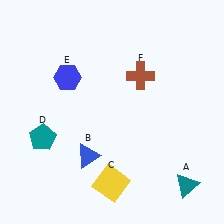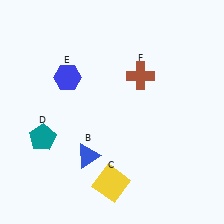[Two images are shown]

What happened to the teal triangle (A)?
The teal triangle (A) was removed in Image 2. It was in the bottom-right area of Image 1.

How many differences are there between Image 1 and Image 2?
There is 1 difference between the two images.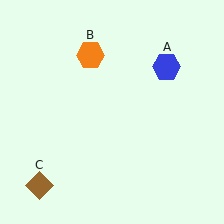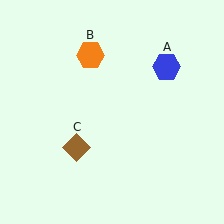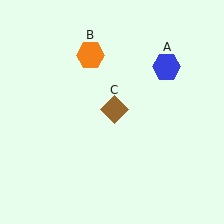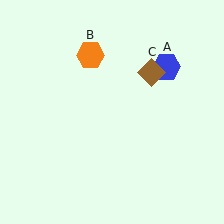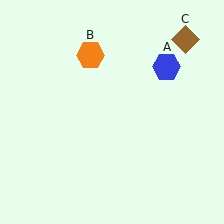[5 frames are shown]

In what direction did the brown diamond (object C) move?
The brown diamond (object C) moved up and to the right.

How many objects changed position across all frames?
1 object changed position: brown diamond (object C).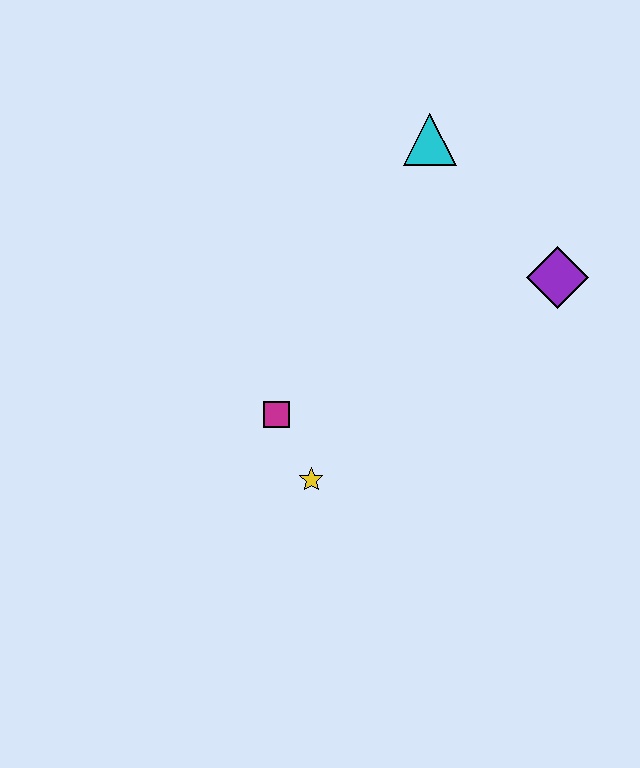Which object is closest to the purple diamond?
The cyan triangle is closest to the purple diamond.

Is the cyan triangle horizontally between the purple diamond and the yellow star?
Yes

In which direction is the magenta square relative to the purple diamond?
The magenta square is to the left of the purple diamond.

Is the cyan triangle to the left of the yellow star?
No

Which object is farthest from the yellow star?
The cyan triangle is farthest from the yellow star.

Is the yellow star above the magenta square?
No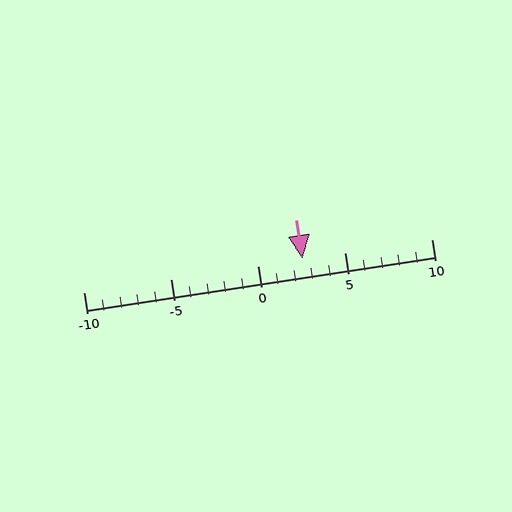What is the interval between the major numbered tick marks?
The major tick marks are spaced 5 units apart.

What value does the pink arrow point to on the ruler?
The pink arrow points to approximately 3.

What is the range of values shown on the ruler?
The ruler shows values from -10 to 10.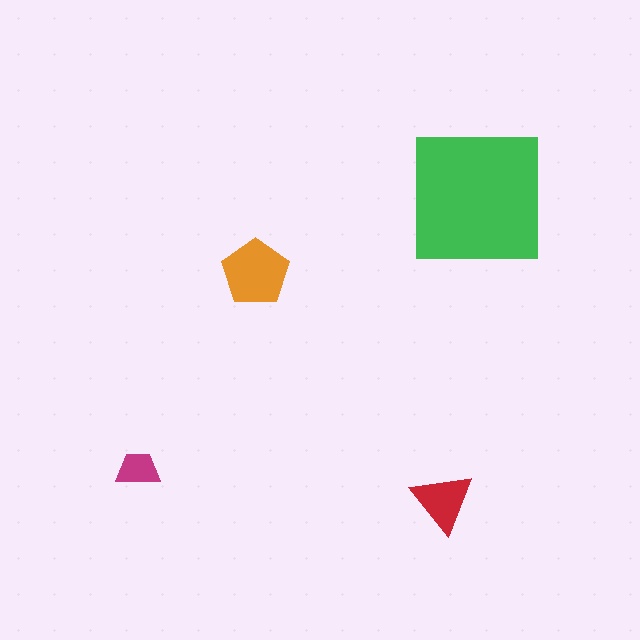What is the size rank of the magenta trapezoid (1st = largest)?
4th.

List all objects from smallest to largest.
The magenta trapezoid, the red triangle, the orange pentagon, the green square.